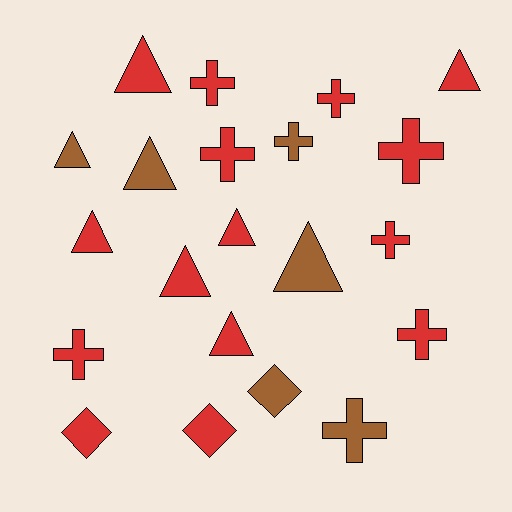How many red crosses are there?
There are 7 red crosses.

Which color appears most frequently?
Red, with 15 objects.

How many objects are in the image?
There are 21 objects.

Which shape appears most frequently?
Cross, with 9 objects.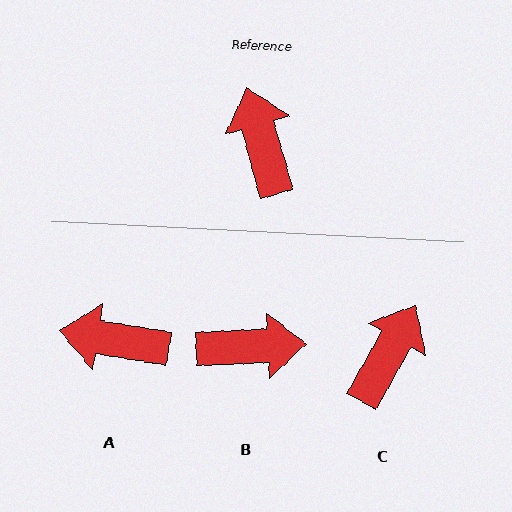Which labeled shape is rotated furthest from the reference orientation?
B, about 103 degrees away.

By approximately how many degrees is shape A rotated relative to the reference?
Approximately 65 degrees counter-clockwise.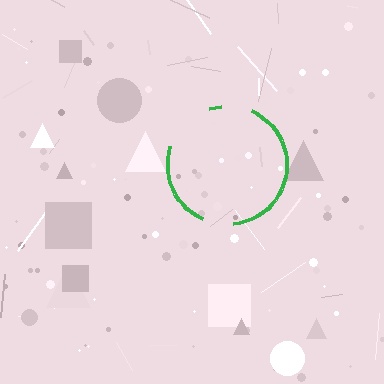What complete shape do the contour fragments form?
The contour fragments form a circle.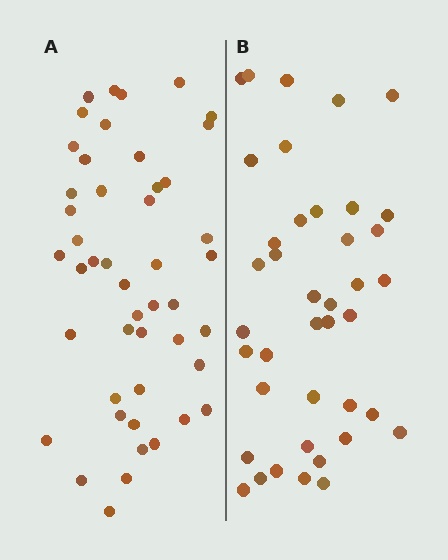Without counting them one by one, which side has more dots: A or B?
Region A (the left region) has more dots.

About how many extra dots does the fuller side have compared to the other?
Region A has roughly 8 or so more dots than region B.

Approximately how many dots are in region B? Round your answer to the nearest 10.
About 40 dots.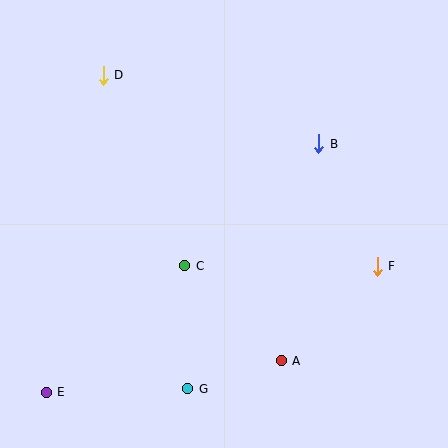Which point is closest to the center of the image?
Point C at (185, 266) is closest to the center.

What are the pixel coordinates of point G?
Point G is at (188, 389).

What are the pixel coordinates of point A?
Point A is at (281, 361).